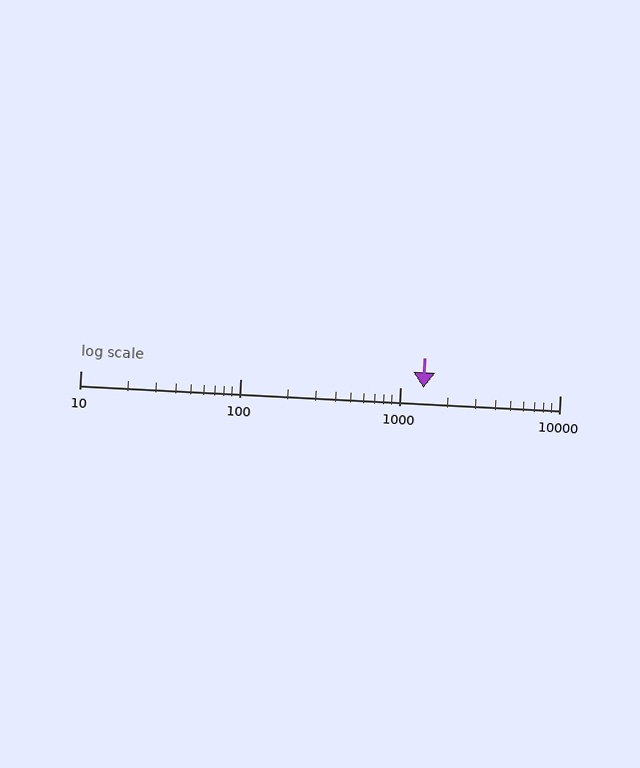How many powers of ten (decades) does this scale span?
The scale spans 3 decades, from 10 to 10000.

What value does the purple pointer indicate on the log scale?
The pointer indicates approximately 1400.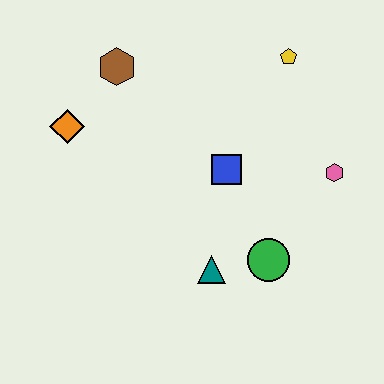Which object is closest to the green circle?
The teal triangle is closest to the green circle.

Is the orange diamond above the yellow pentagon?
No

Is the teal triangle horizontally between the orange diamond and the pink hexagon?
Yes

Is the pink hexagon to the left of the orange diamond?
No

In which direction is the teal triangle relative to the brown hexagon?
The teal triangle is below the brown hexagon.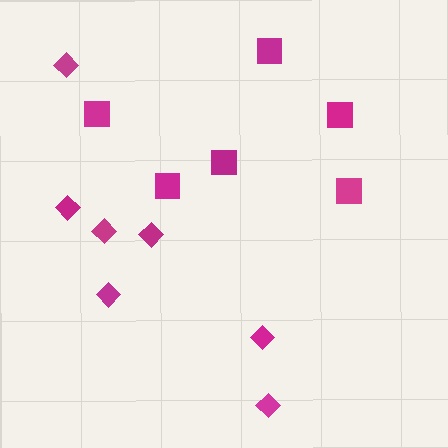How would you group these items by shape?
There are 2 groups: one group of diamonds (7) and one group of squares (6).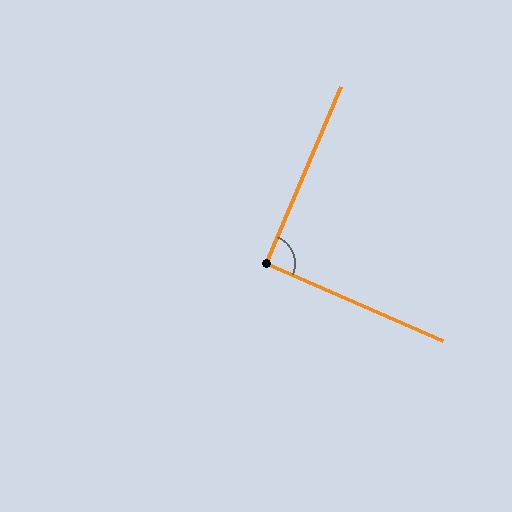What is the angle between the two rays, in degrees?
Approximately 91 degrees.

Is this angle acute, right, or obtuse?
It is approximately a right angle.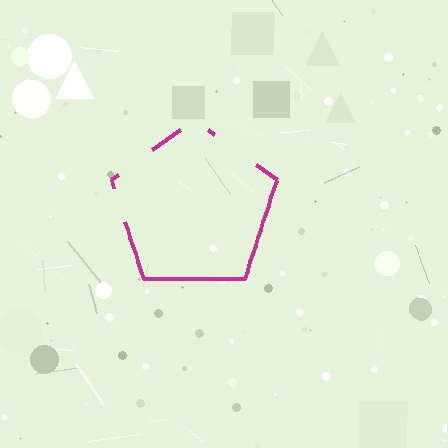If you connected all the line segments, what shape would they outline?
They would outline a pentagon.